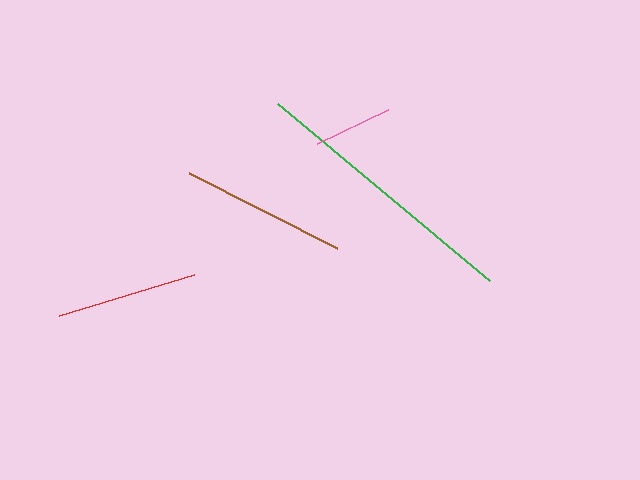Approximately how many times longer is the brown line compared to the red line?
The brown line is approximately 1.2 times the length of the red line.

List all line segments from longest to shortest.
From longest to shortest: green, brown, red, pink.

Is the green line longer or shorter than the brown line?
The green line is longer than the brown line.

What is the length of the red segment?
The red segment is approximately 141 pixels long.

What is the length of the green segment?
The green segment is approximately 277 pixels long.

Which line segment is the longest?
The green line is the longest at approximately 277 pixels.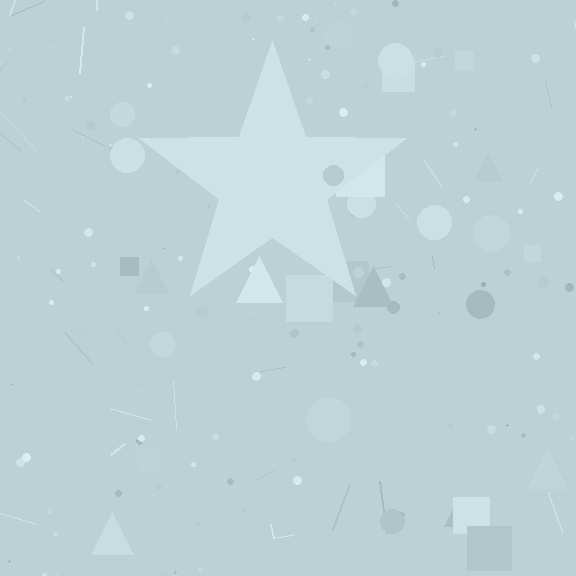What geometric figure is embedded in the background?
A star is embedded in the background.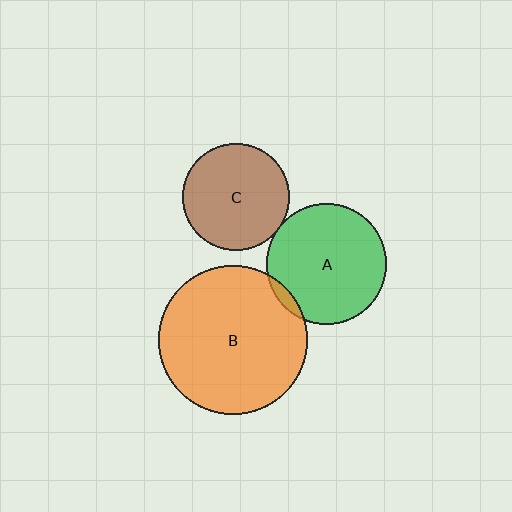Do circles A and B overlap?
Yes.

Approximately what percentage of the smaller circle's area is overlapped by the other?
Approximately 5%.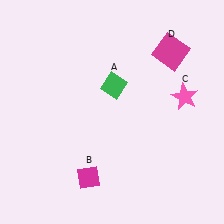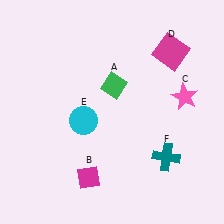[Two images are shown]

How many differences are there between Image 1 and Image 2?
There are 2 differences between the two images.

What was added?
A cyan circle (E), a teal cross (F) were added in Image 2.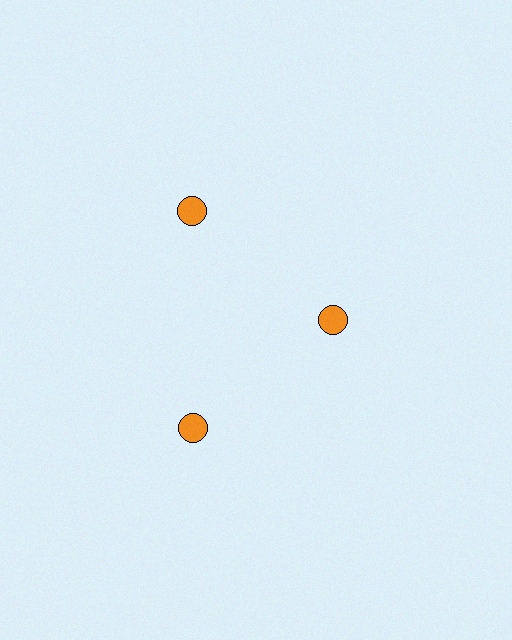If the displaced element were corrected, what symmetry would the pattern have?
It would have 3-fold rotational symmetry — the pattern would map onto itself every 120 degrees.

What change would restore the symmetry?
The symmetry would be restored by moving it outward, back onto the ring so that all 3 circles sit at equal angles and equal distance from the center.